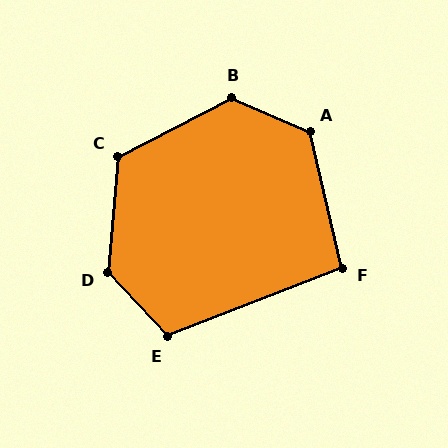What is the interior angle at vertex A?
Approximately 126 degrees (obtuse).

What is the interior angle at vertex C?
Approximately 122 degrees (obtuse).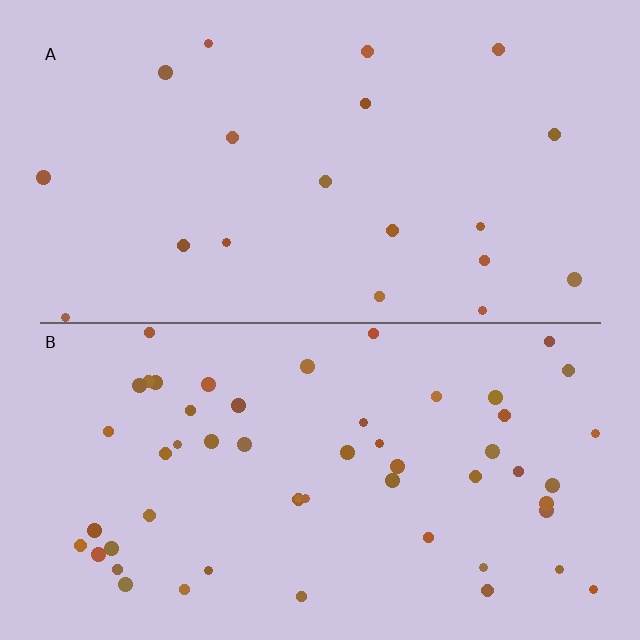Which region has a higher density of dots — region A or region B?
B (the bottom).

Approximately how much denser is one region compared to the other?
Approximately 2.8× — region B over region A.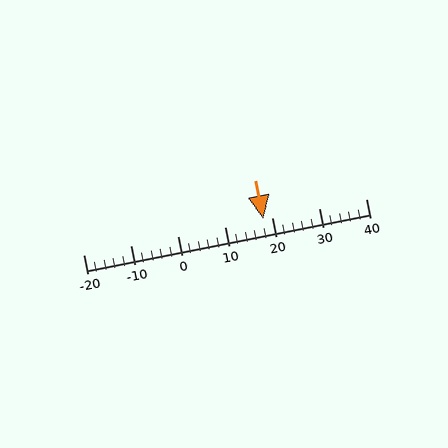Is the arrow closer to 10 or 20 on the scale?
The arrow is closer to 20.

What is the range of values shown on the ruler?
The ruler shows values from -20 to 40.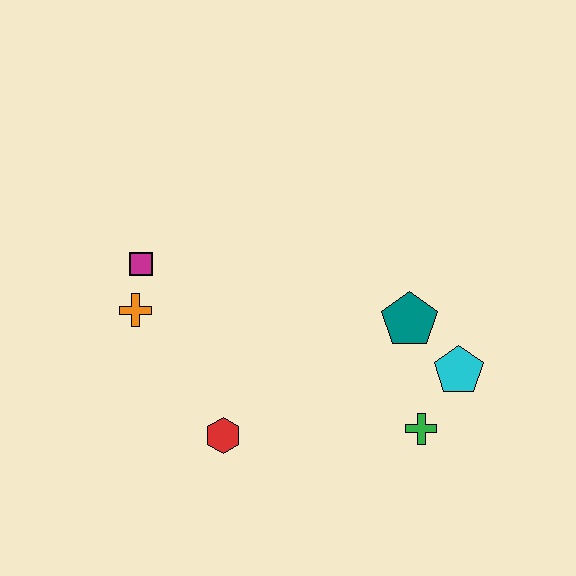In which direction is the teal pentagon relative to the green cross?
The teal pentagon is above the green cross.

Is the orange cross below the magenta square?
Yes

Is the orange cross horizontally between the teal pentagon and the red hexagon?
No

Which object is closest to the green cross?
The cyan pentagon is closest to the green cross.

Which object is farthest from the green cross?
The magenta square is farthest from the green cross.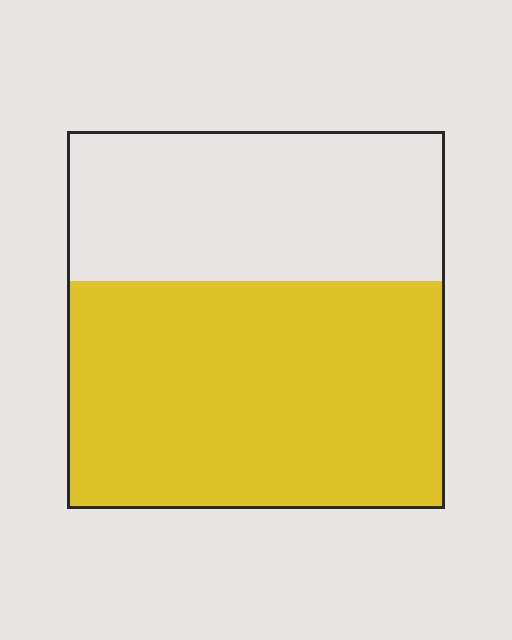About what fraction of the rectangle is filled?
About three fifths (3/5).